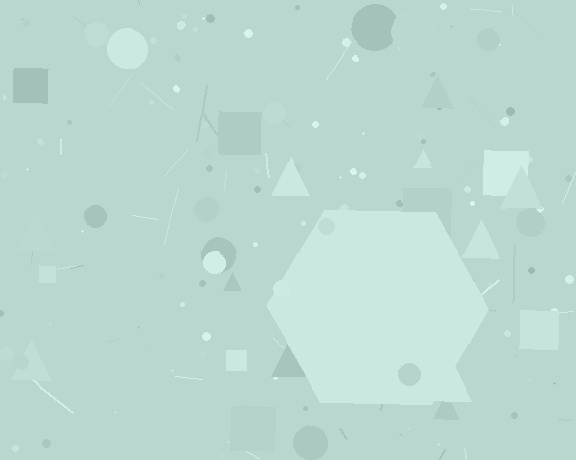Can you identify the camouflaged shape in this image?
The camouflaged shape is a hexagon.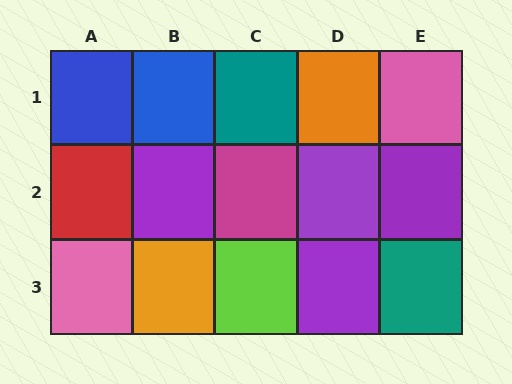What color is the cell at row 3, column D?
Purple.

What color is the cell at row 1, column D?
Orange.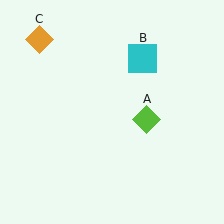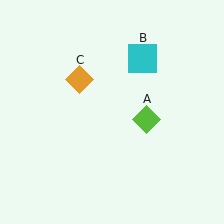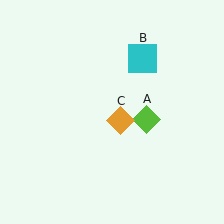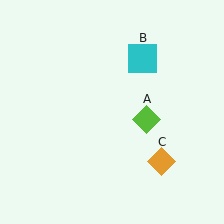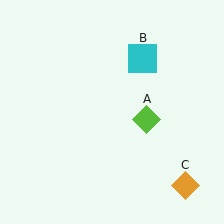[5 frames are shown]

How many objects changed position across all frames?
1 object changed position: orange diamond (object C).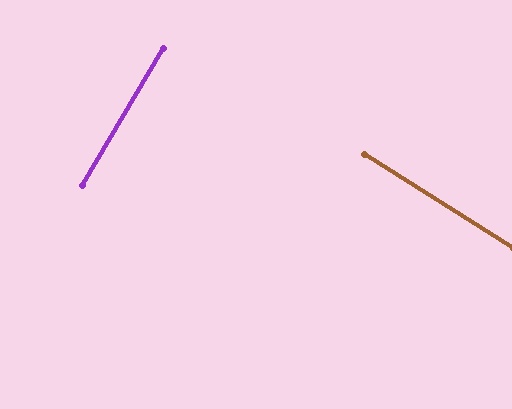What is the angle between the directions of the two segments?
Approximately 88 degrees.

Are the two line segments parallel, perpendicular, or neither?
Perpendicular — they meet at approximately 88°.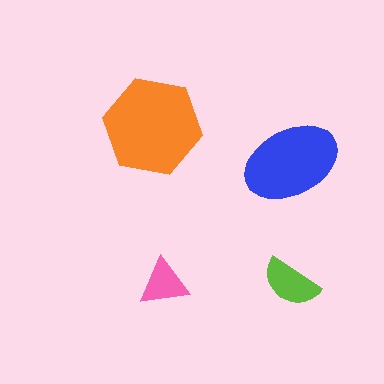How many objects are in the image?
There are 4 objects in the image.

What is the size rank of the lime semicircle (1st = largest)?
3rd.